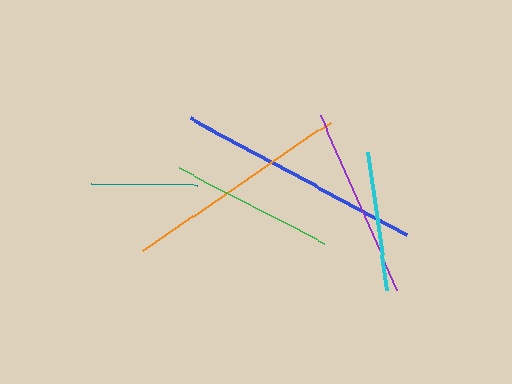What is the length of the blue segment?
The blue segment is approximately 245 pixels long.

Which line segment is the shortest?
The teal line is the shortest at approximately 106 pixels.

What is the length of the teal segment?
The teal segment is approximately 106 pixels long.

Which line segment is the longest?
The blue line is the longest at approximately 245 pixels.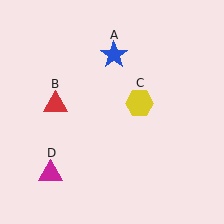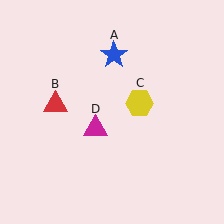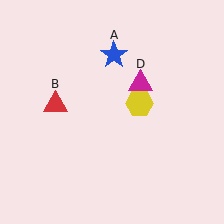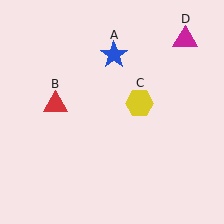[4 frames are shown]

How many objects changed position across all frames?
1 object changed position: magenta triangle (object D).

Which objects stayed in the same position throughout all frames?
Blue star (object A) and red triangle (object B) and yellow hexagon (object C) remained stationary.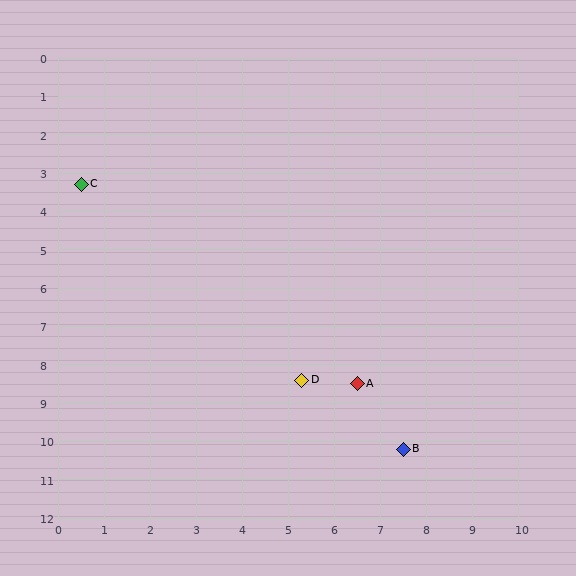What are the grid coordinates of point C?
Point C is at approximately (0.5, 3.3).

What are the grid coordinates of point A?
Point A is at approximately (6.5, 8.5).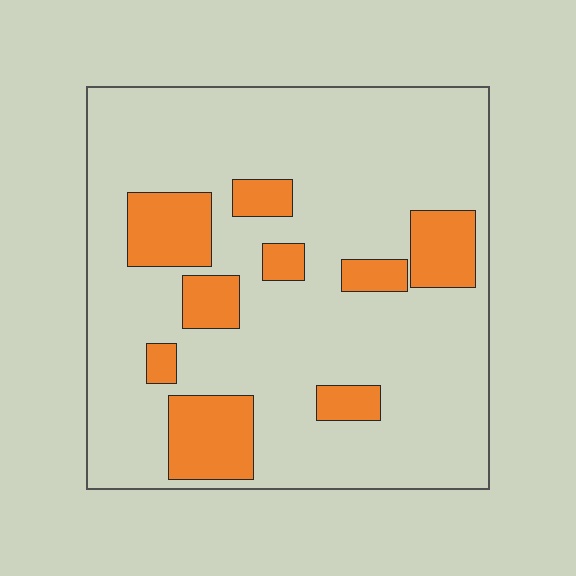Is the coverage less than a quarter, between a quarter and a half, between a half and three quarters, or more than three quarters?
Less than a quarter.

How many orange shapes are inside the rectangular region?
9.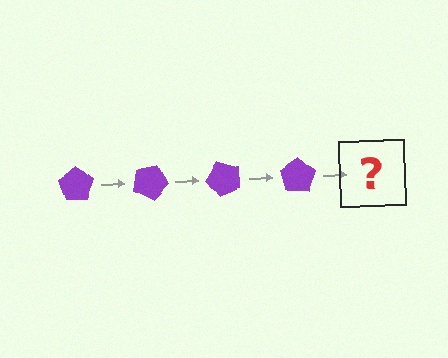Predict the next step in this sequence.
The next step is a purple pentagon rotated 100 degrees.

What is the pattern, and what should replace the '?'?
The pattern is that the pentagon rotates 25 degrees each step. The '?' should be a purple pentagon rotated 100 degrees.